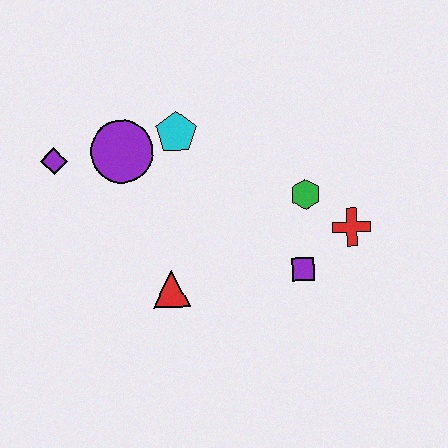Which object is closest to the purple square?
The red cross is closest to the purple square.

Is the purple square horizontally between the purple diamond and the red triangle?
No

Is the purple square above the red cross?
No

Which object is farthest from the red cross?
The purple diamond is farthest from the red cross.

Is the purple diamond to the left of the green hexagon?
Yes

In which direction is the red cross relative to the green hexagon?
The red cross is to the right of the green hexagon.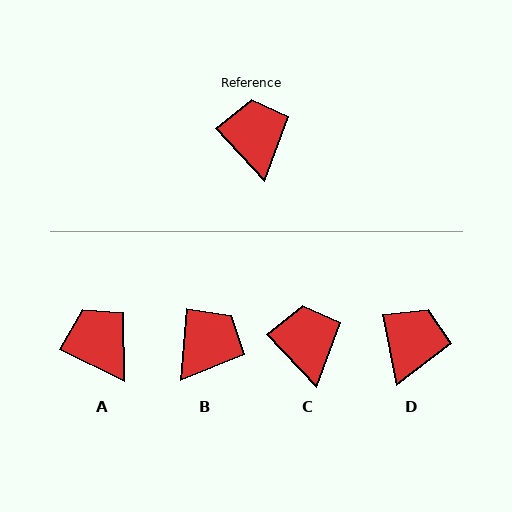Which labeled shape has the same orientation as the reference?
C.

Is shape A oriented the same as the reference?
No, it is off by about 21 degrees.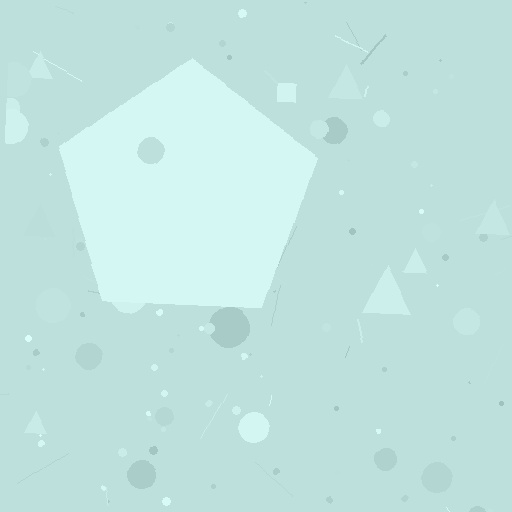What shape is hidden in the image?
A pentagon is hidden in the image.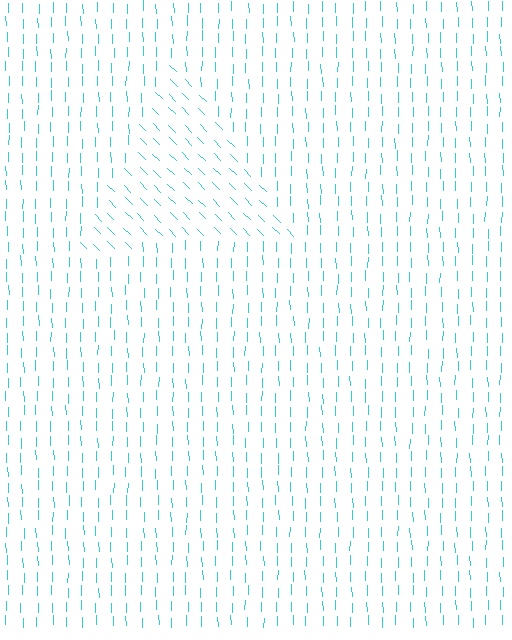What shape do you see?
I see a triangle.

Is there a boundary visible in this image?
Yes, there is a texture boundary formed by a change in line orientation.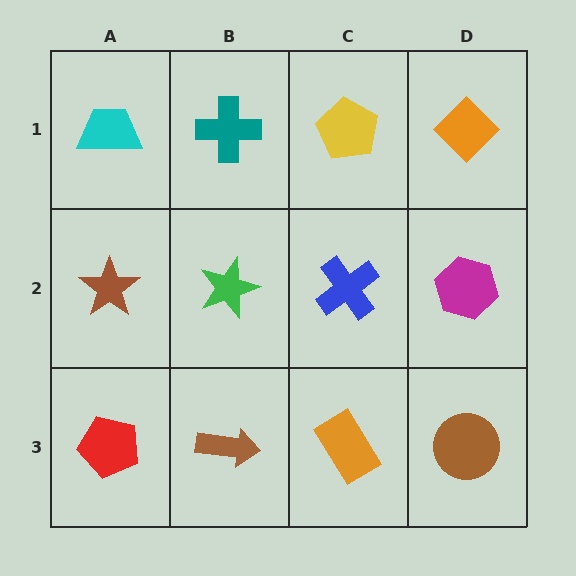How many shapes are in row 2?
4 shapes.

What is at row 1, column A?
A cyan trapezoid.